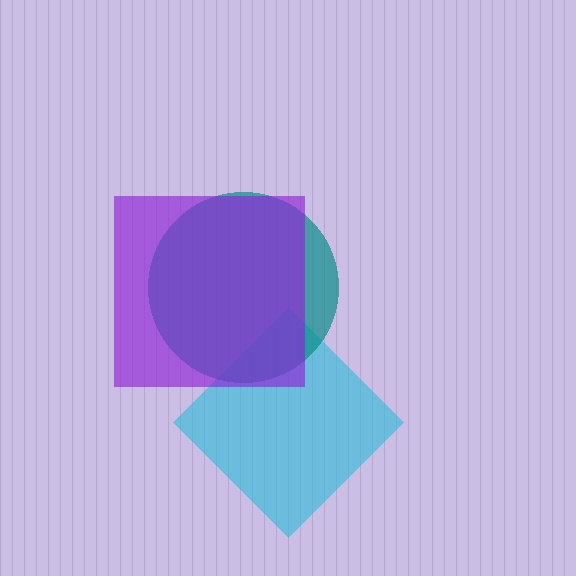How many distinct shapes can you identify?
There are 3 distinct shapes: a cyan diamond, a teal circle, a purple square.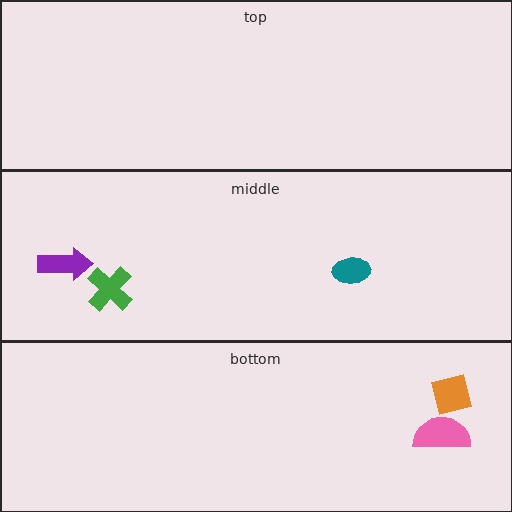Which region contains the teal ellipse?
The middle region.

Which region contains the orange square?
The bottom region.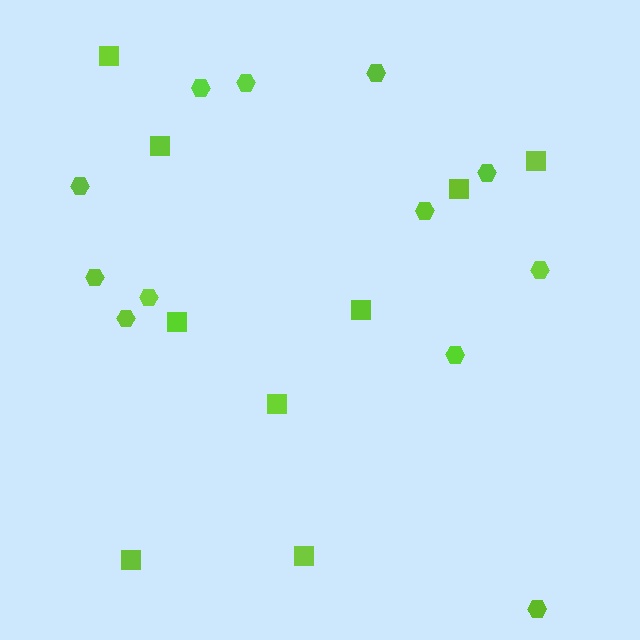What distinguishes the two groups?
There are 2 groups: one group of hexagons (12) and one group of squares (9).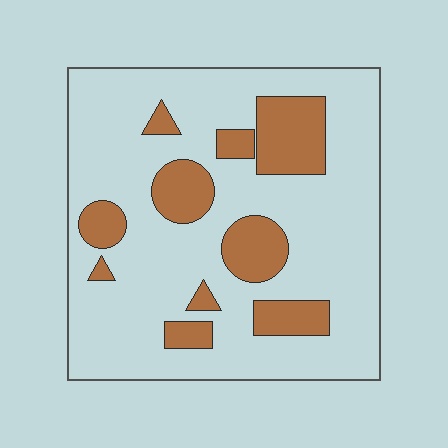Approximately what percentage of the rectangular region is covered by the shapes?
Approximately 20%.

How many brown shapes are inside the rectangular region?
10.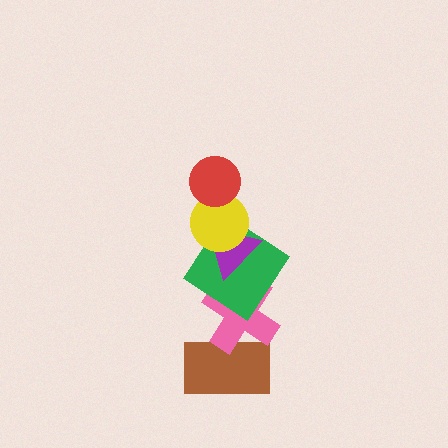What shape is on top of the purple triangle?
The yellow circle is on top of the purple triangle.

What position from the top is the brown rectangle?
The brown rectangle is 6th from the top.